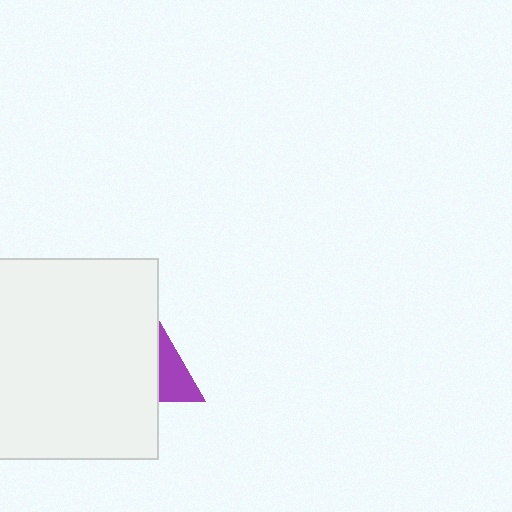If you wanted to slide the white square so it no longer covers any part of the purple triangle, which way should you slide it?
Slide it left — that is the most direct way to separate the two shapes.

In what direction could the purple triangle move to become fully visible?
The purple triangle could move right. That would shift it out from behind the white square entirely.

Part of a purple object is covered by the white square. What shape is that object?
It is a triangle.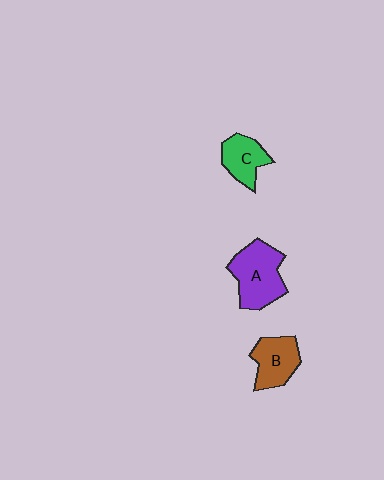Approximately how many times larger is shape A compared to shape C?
Approximately 1.6 times.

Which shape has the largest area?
Shape A (purple).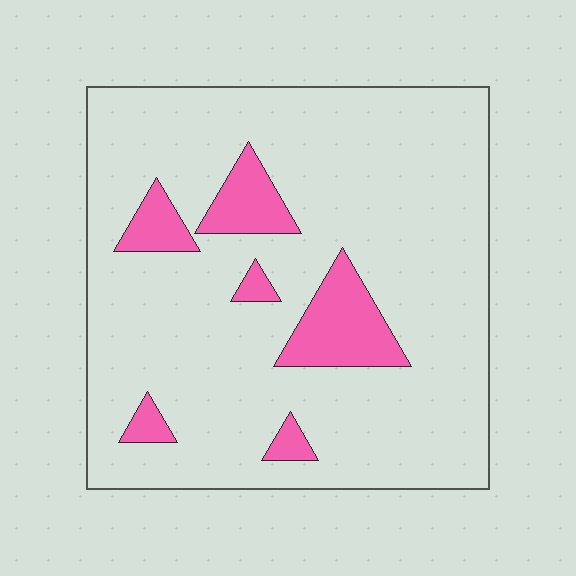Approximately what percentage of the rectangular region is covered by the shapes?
Approximately 15%.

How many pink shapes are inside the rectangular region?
6.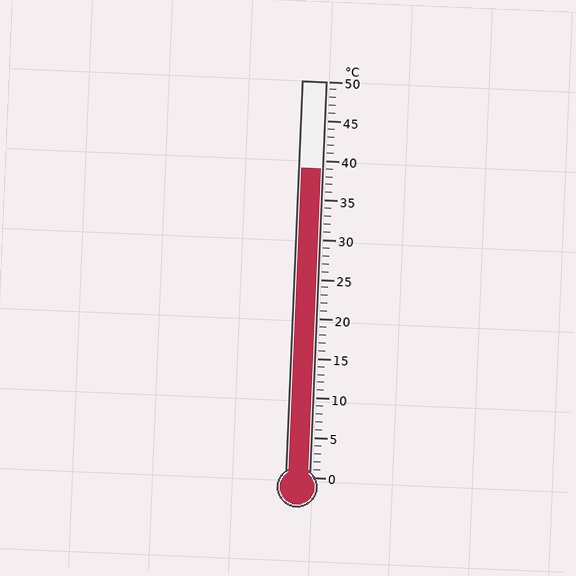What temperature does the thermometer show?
The thermometer shows approximately 39°C.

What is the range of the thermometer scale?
The thermometer scale ranges from 0°C to 50°C.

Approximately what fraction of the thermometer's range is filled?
The thermometer is filled to approximately 80% of its range.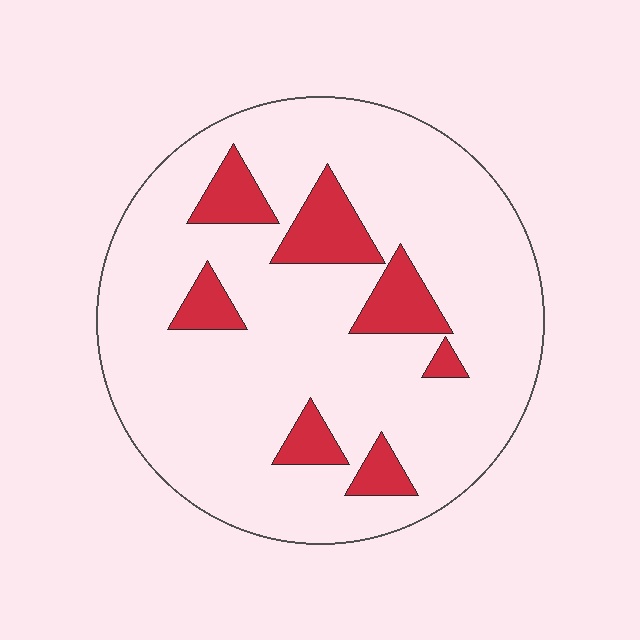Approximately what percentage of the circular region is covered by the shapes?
Approximately 15%.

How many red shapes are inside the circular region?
7.